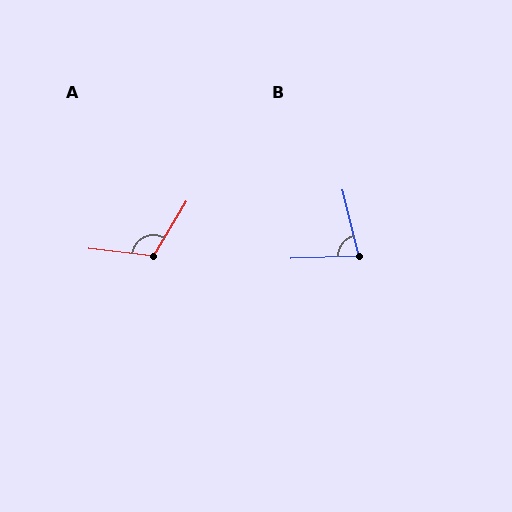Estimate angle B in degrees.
Approximately 78 degrees.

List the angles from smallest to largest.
B (78°), A (115°).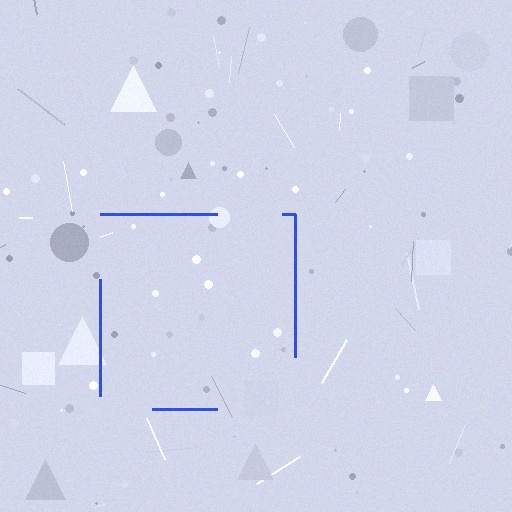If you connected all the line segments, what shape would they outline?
They would outline a square.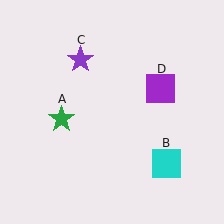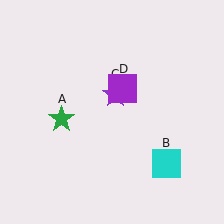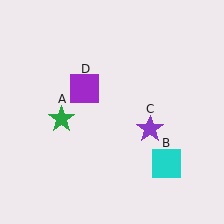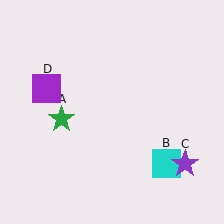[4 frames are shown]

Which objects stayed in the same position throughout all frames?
Green star (object A) and cyan square (object B) remained stationary.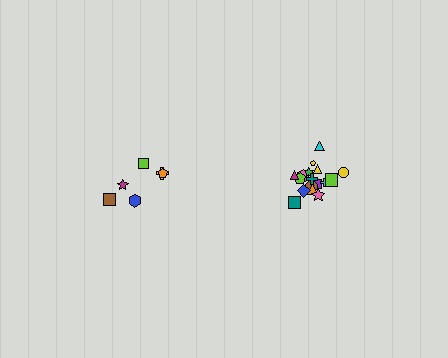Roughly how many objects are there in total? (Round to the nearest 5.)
Roughly 25 objects in total.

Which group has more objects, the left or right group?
The right group.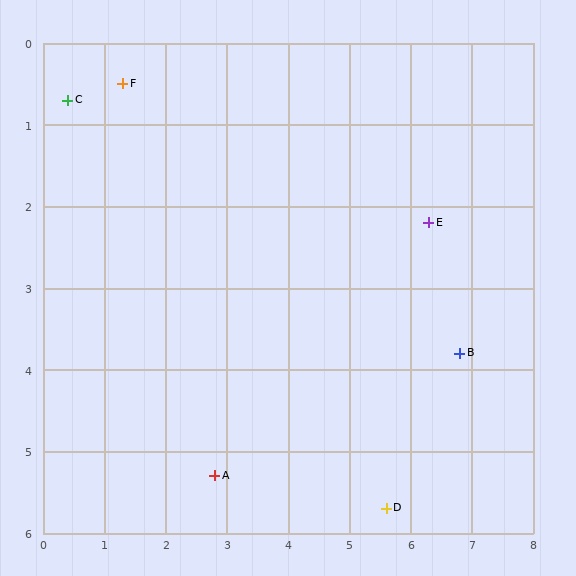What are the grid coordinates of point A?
Point A is at approximately (2.8, 5.3).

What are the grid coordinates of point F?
Point F is at approximately (1.3, 0.5).